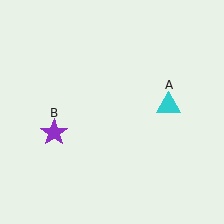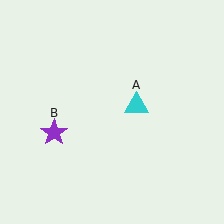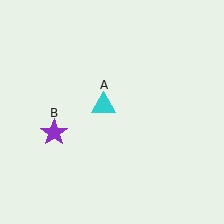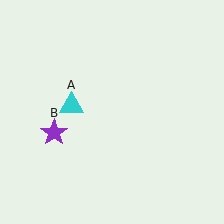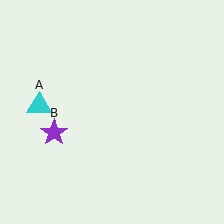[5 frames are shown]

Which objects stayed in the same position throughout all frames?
Purple star (object B) remained stationary.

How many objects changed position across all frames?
1 object changed position: cyan triangle (object A).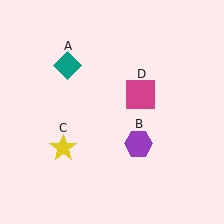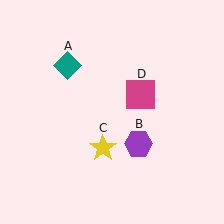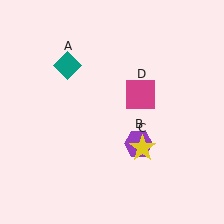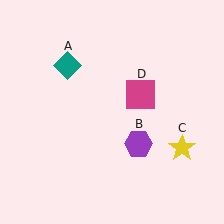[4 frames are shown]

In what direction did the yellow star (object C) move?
The yellow star (object C) moved right.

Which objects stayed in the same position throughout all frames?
Teal diamond (object A) and purple hexagon (object B) and magenta square (object D) remained stationary.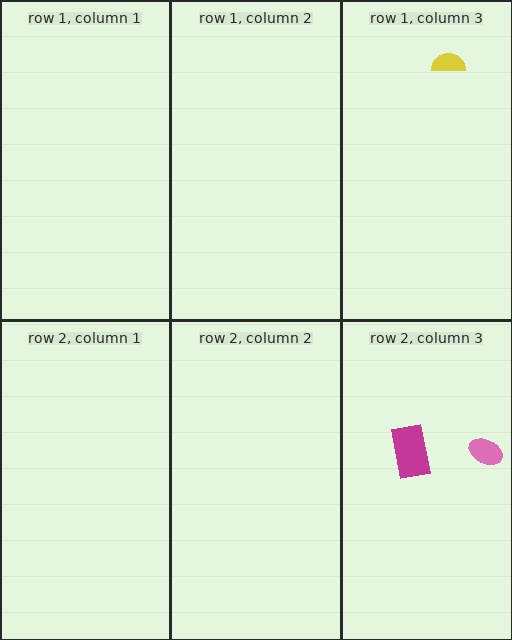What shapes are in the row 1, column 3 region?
The yellow semicircle.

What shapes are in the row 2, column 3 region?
The pink ellipse, the magenta rectangle.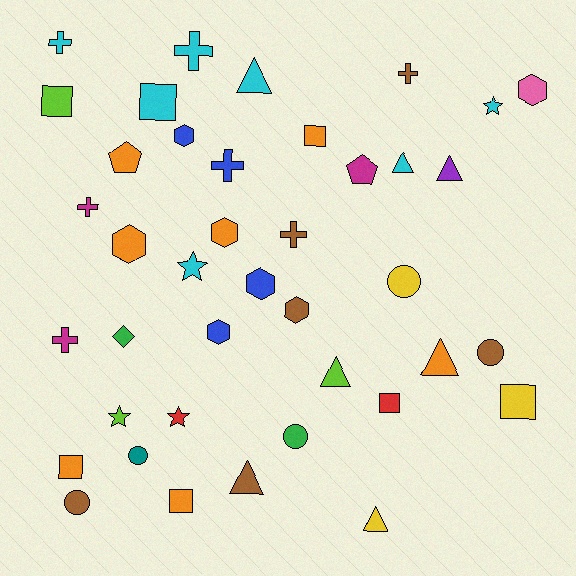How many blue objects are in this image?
There are 4 blue objects.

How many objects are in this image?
There are 40 objects.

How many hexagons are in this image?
There are 7 hexagons.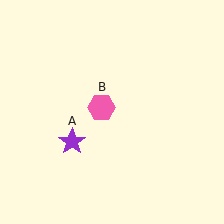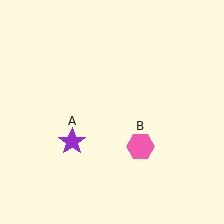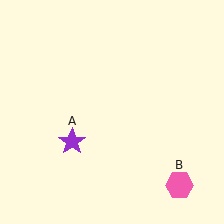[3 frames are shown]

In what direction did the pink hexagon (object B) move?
The pink hexagon (object B) moved down and to the right.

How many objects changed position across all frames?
1 object changed position: pink hexagon (object B).